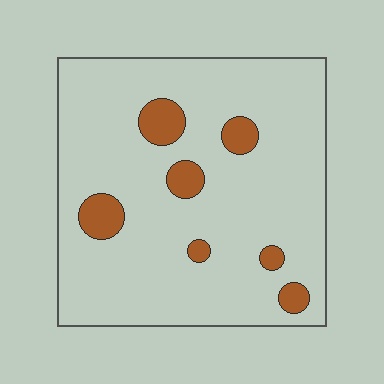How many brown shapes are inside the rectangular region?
7.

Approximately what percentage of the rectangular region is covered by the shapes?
Approximately 10%.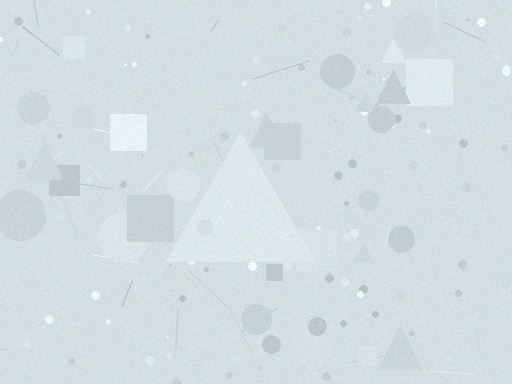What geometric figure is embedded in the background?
A triangle is embedded in the background.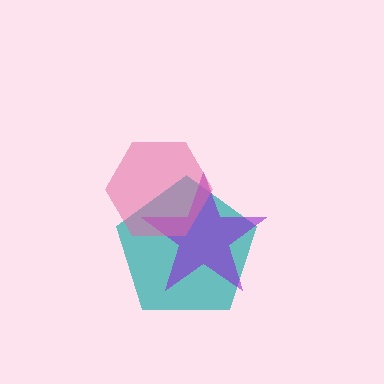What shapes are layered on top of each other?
The layered shapes are: a teal pentagon, a purple star, a pink hexagon.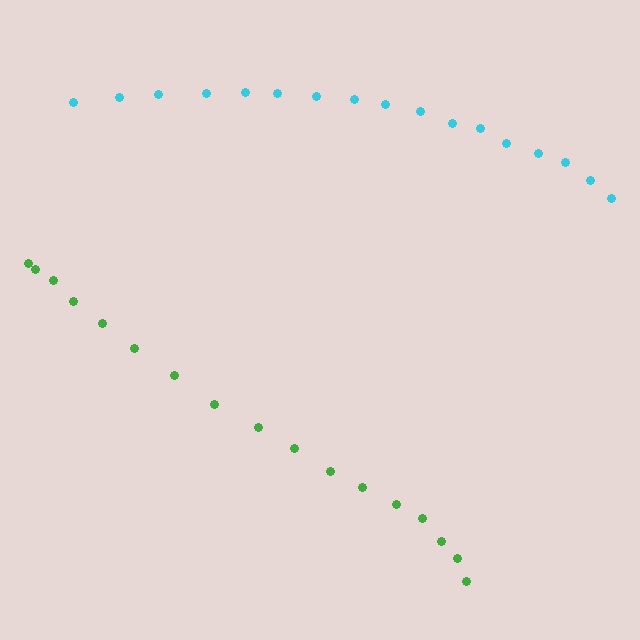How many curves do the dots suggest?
There are 2 distinct paths.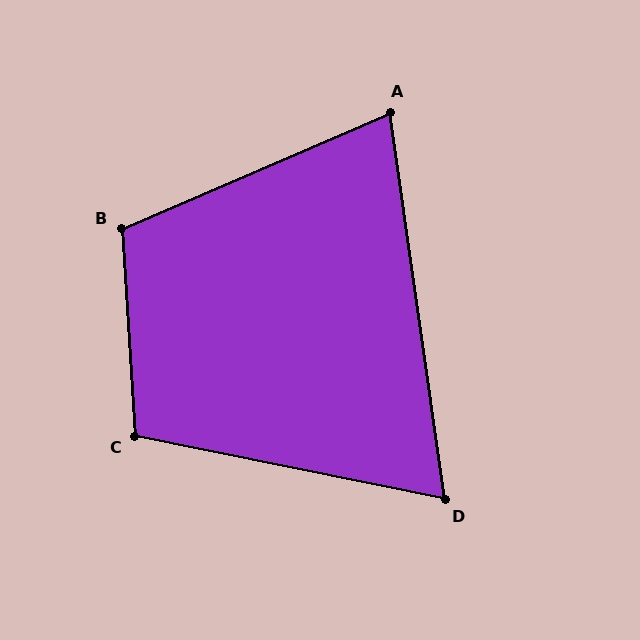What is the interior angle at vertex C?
Approximately 105 degrees (obtuse).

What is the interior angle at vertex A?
Approximately 75 degrees (acute).